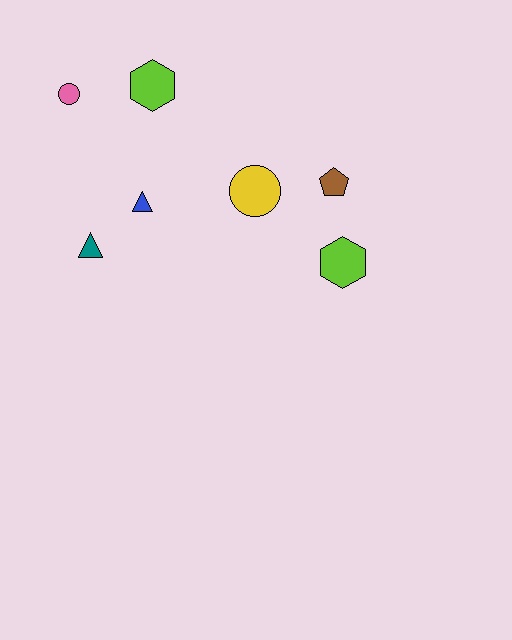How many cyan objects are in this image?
There are no cyan objects.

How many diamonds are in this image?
There are no diamonds.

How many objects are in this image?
There are 7 objects.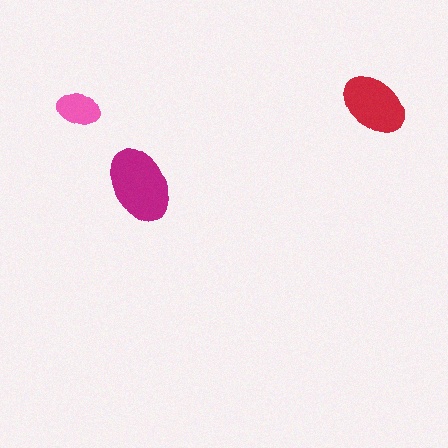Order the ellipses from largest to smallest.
the magenta one, the red one, the pink one.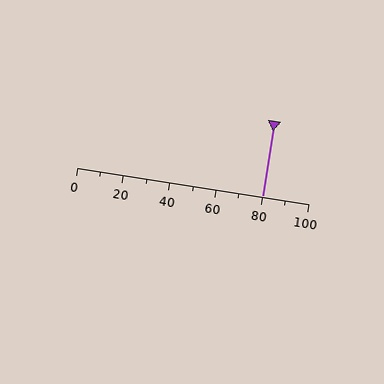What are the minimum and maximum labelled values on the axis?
The axis runs from 0 to 100.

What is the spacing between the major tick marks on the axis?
The major ticks are spaced 20 apart.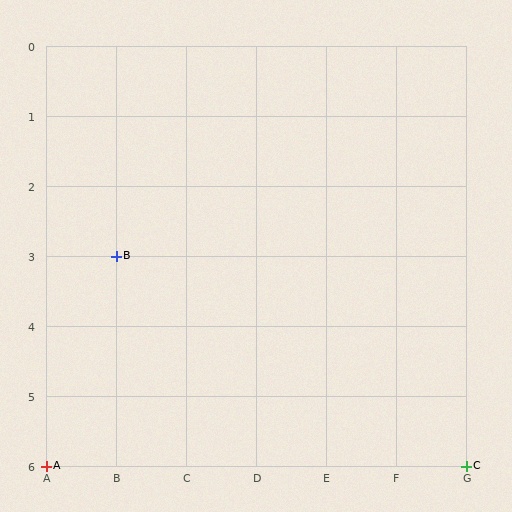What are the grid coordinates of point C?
Point C is at grid coordinates (G, 6).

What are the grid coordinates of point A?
Point A is at grid coordinates (A, 6).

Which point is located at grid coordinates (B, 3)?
Point B is at (B, 3).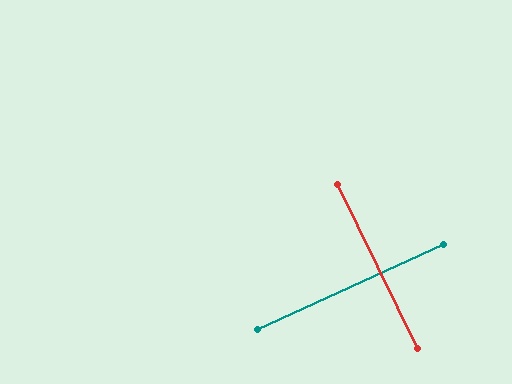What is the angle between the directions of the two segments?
Approximately 88 degrees.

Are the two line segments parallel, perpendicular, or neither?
Perpendicular — they meet at approximately 88°.